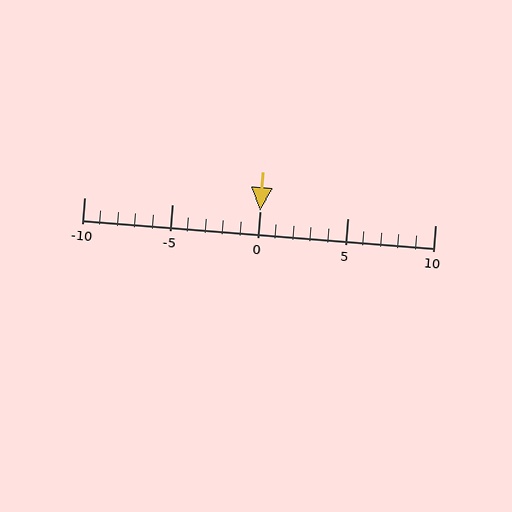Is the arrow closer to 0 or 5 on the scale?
The arrow is closer to 0.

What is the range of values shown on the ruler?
The ruler shows values from -10 to 10.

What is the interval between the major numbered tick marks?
The major tick marks are spaced 5 units apart.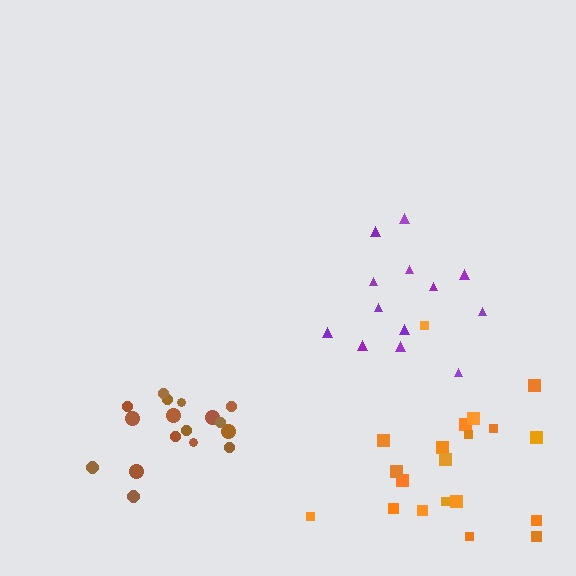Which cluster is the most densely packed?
Brown.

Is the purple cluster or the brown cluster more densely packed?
Brown.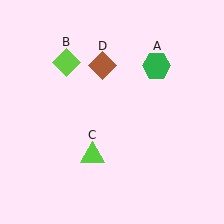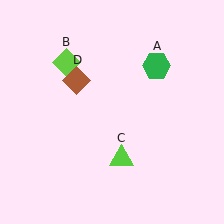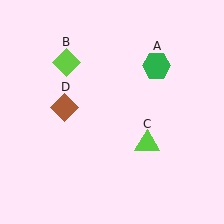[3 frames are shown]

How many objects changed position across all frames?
2 objects changed position: lime triangle (object C), brown diamond (object D).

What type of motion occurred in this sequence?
The lime triangle (object C), brown diamond (object D) rotated counterclockwise around the center of the scene.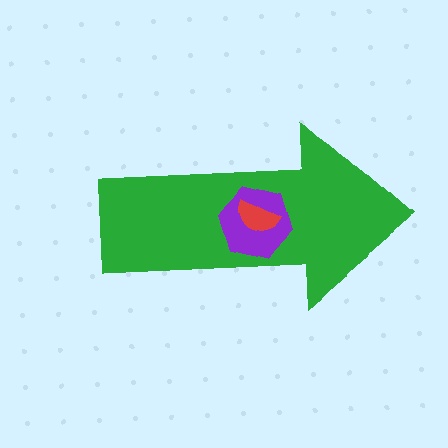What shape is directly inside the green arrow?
The purple hexagon.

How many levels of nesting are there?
3.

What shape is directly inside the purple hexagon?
The red semicircle.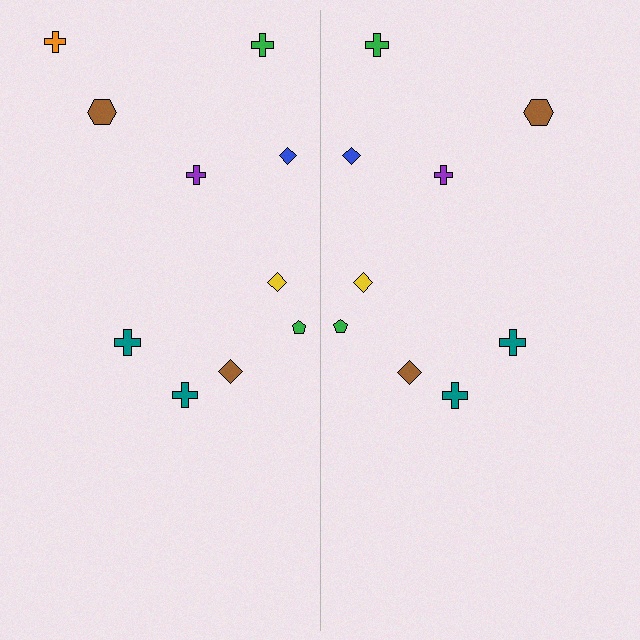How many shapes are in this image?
There are 19 shapes in this image.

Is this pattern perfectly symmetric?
No, the pattern is not perfectly symmetric. A orange cross is missing from the right side.